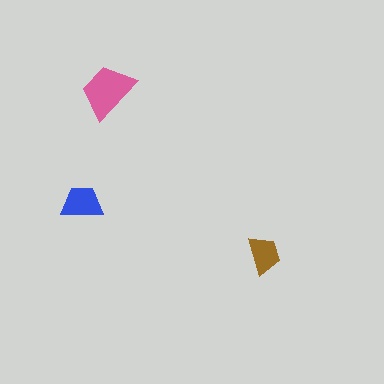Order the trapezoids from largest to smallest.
the pink one, the blue one, the brown one.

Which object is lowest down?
The brown trapezoid is bottommost.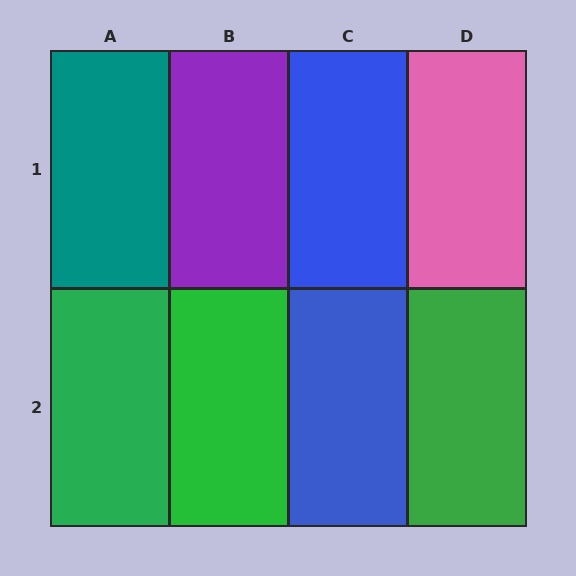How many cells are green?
3 cells are green.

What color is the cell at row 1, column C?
Blue.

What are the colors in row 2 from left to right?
Green, green, blue, green.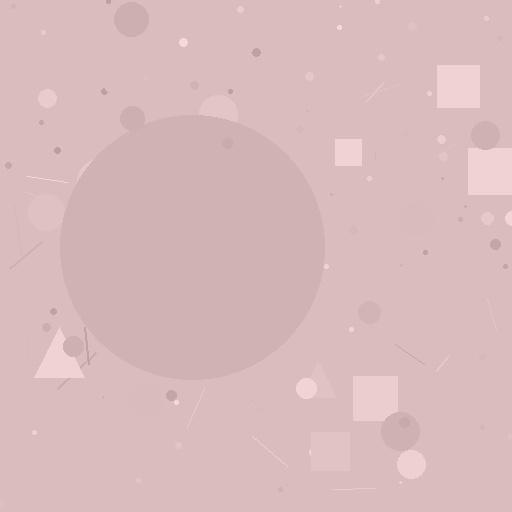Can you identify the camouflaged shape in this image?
The camouflaged shape is a circle.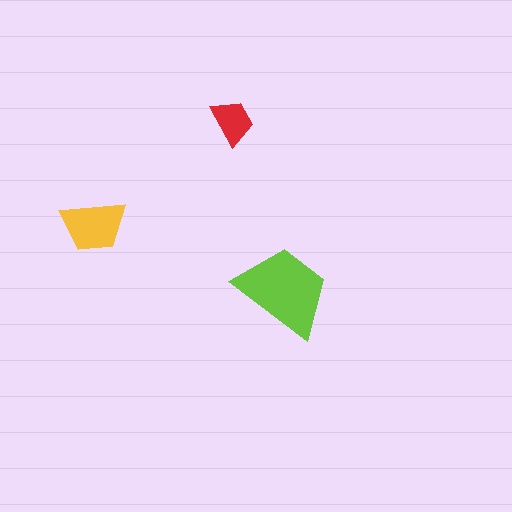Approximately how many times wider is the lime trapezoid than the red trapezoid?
About 2 times wider.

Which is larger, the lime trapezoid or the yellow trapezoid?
The lime one.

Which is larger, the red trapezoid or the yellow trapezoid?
The yellow one.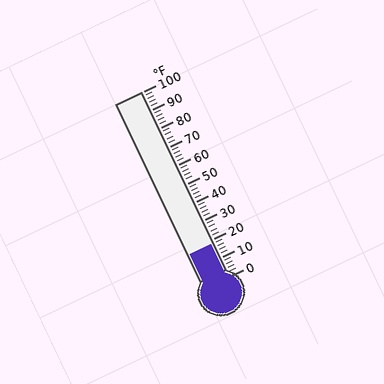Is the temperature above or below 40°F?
The temperature is below 40°F.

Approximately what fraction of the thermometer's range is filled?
The thermometer is filled to approximately 20% of its range.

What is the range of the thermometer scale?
The thermometer scale ranges from 0°F to 100°F.